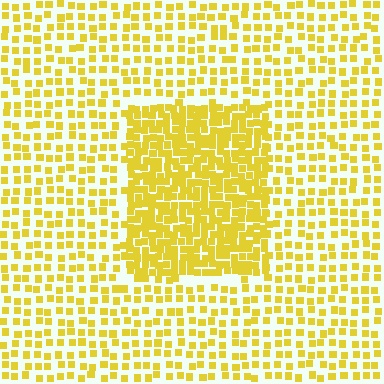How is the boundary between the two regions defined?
The boundary is defined by a change in element density (approximately 2.1x ratio). All elements are the same color, size, and shape.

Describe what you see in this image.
The image contains small yellow elements arranged at two different densities. A rectangle-shaped region is visible where the elements are more densely packed than the surrounding area.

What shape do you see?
I see a rectangle.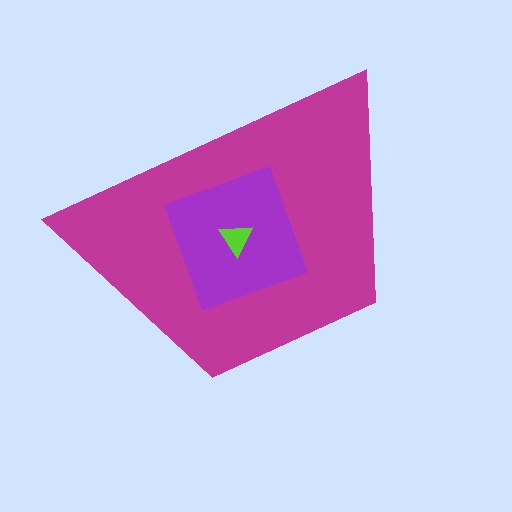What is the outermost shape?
The magenta trapezoid.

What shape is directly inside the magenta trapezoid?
The purple diamond.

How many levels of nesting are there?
3.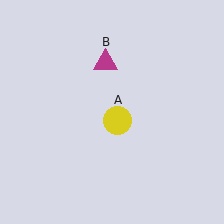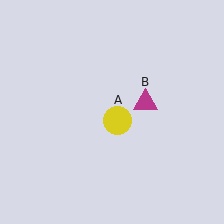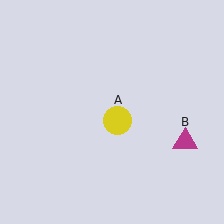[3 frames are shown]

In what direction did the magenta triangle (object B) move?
The magenta triangle (object B) moved down and to the right.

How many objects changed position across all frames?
1 object changed position: magenta triangle (object B).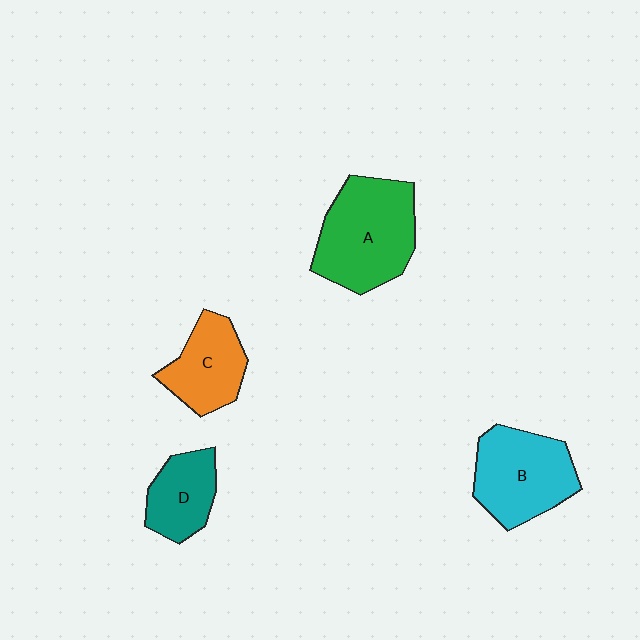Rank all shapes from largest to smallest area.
From largest to smallest: A (green), B (cyan), C (orange), D (teal).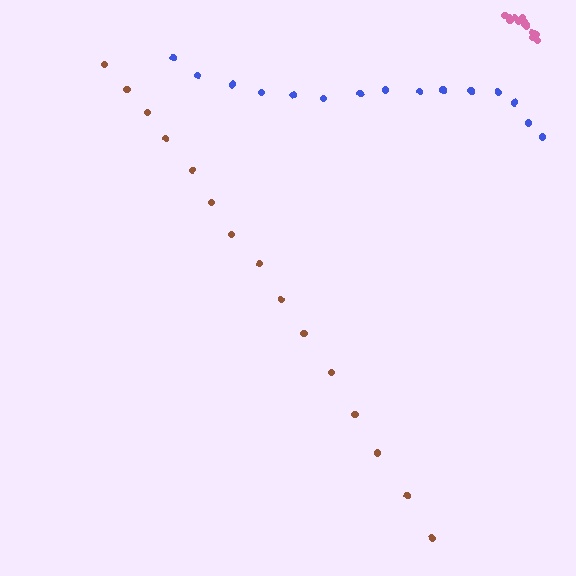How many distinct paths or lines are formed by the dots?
There are 3 distinct paths.